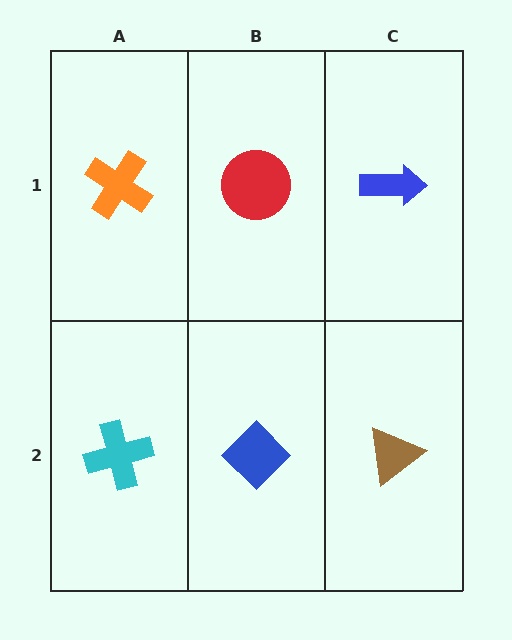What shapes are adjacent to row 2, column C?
A blue arrow (row 1, column C), a blue diamond (row 2, column B).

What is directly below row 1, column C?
A brown triangle.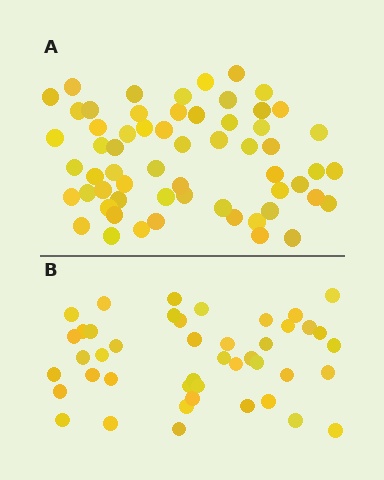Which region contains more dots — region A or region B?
Region A (the top region) has more dots.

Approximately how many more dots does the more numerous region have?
Region A has approximately 15 more dots than region B.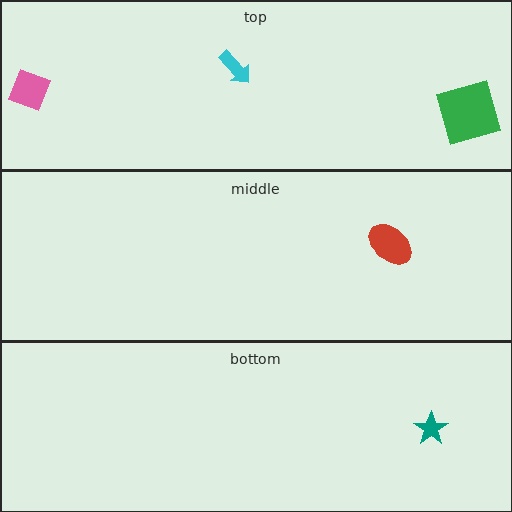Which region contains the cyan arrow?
The top region.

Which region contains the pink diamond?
The top region.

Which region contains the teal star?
The bottom region.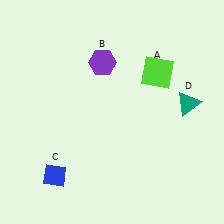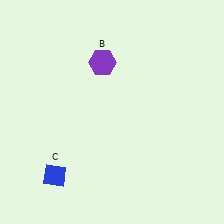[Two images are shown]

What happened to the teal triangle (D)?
The teal triangle (D) was removed in Image 2. It was in the top-right area of Image 1.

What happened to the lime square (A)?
The lime square (A) was removed in Image 2. It was in the top-right area of Image 1.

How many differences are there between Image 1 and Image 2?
There are 2 differences between the two images.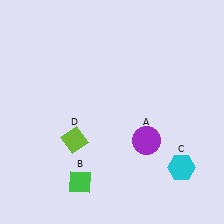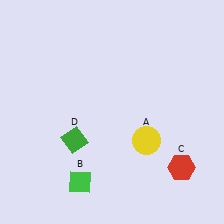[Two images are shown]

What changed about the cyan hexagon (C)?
In Image 1, C is cyan. In Image 2, it changed to red.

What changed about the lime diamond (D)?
In Image 1, D is lime. In Image 2, it changed to green.